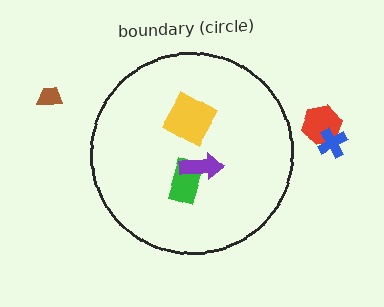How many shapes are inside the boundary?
3 inside, 3 outside.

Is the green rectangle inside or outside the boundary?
Inside.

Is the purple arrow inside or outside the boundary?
Inside.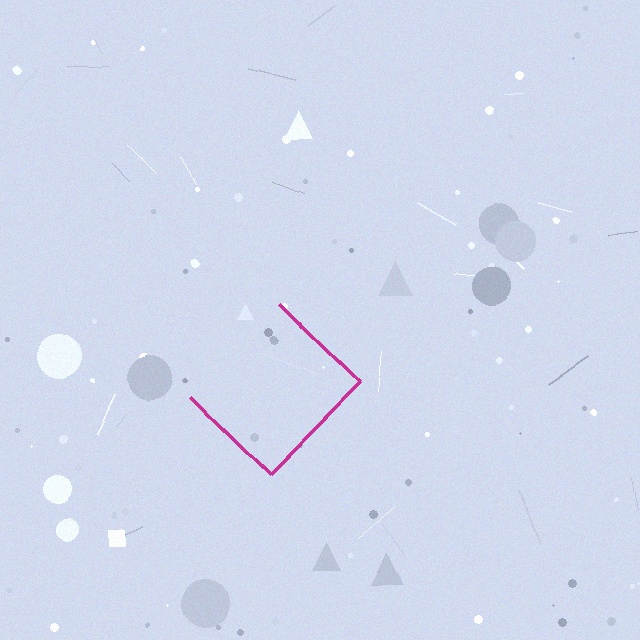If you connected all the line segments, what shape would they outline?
They would outline a diamond.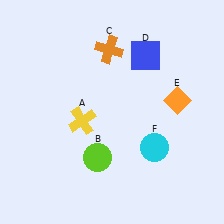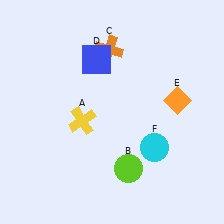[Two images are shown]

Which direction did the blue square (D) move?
The blue square (D) moved left.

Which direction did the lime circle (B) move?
The lime circle (B) moved right.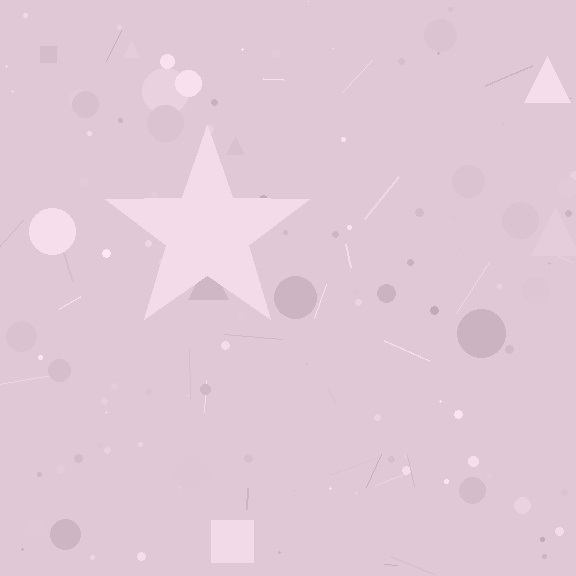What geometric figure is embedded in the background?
A star is embedded in the background.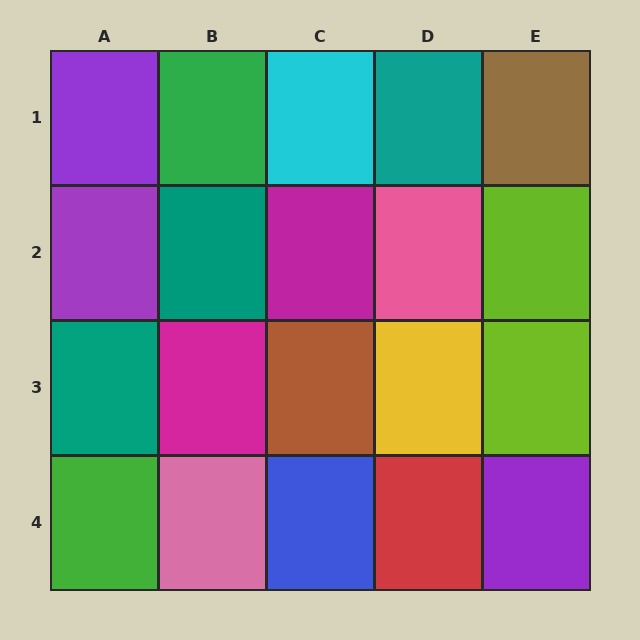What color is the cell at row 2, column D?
Pink.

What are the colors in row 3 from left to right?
Teal, magenta, brown, yellow, lime.